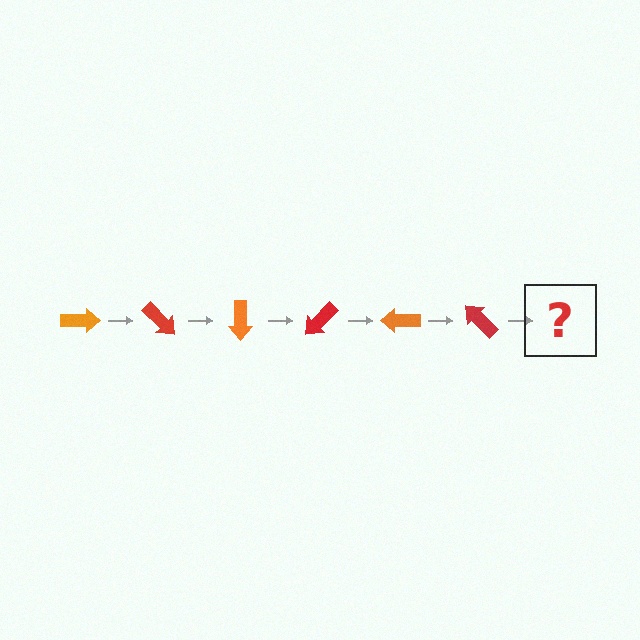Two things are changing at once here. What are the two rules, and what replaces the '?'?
The two rules are that it rotates 45 degrees each step and the color cycles through orange and red. The '?' should be an orange arrow, rotated 270 degrees from the start.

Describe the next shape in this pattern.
It should be an orange arrow, rotated 270 degrees from the start.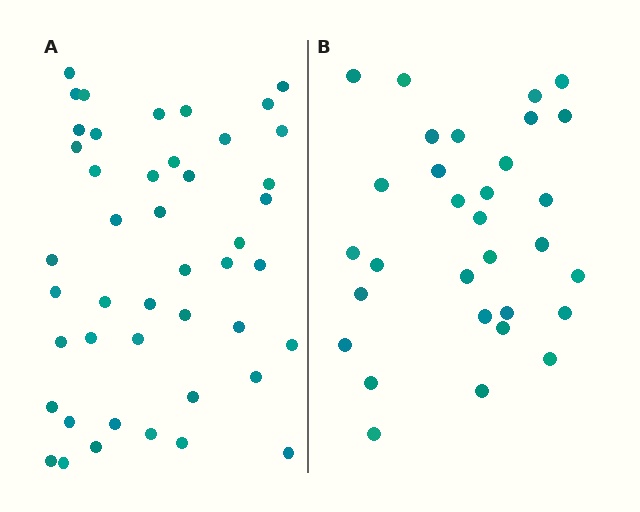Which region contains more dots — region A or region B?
Region A (the left region) has more dots.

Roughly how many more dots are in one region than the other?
Region A has approximately 15 more dots than region B.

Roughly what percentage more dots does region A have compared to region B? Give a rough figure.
About 45% more.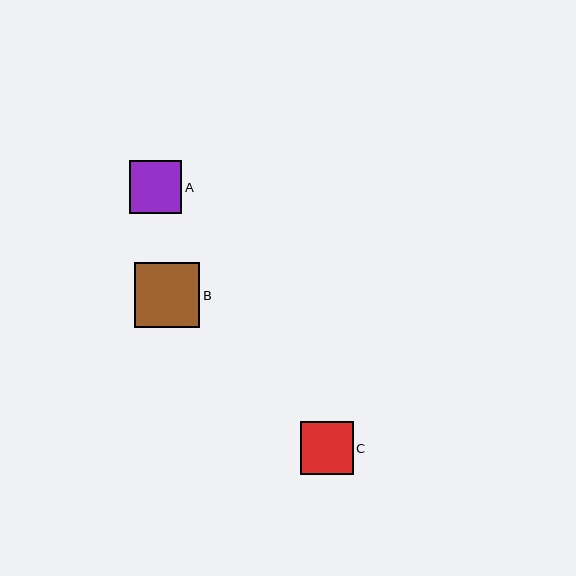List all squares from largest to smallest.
From largest to smallest: B, A, C.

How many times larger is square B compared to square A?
Square B is approximately 1.2 times the size of square A.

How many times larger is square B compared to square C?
Square B is approximately 1.2 times the size of square C.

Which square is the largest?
Square B is the largest with a size of approximately 65 pixels.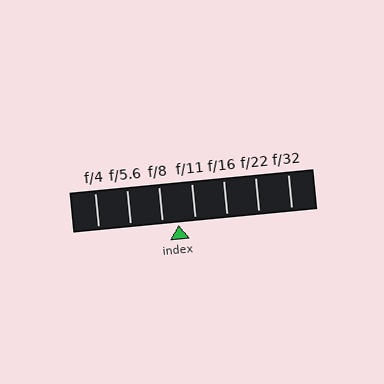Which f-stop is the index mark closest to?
The index mark is closest to f/8.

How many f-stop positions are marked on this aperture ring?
There are 7 f-stop positions marked.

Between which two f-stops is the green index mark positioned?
The index mark is between f/8 and f/11.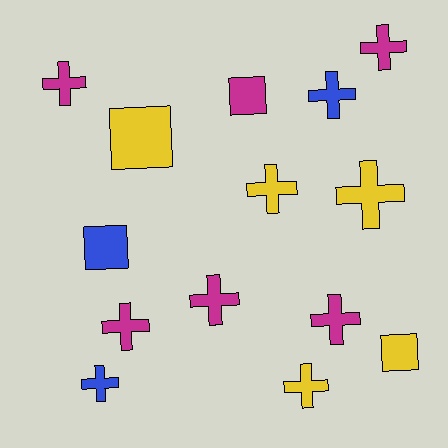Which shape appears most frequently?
Cross, with 10 objects.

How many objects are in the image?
There are 14 objects.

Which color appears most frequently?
Magenta, with 6 objects.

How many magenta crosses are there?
There are 5 magenta crosses.